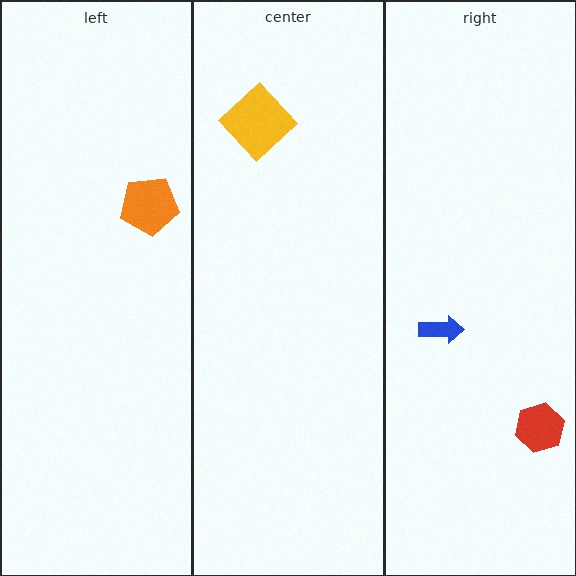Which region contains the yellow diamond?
The center region.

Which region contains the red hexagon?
The right region.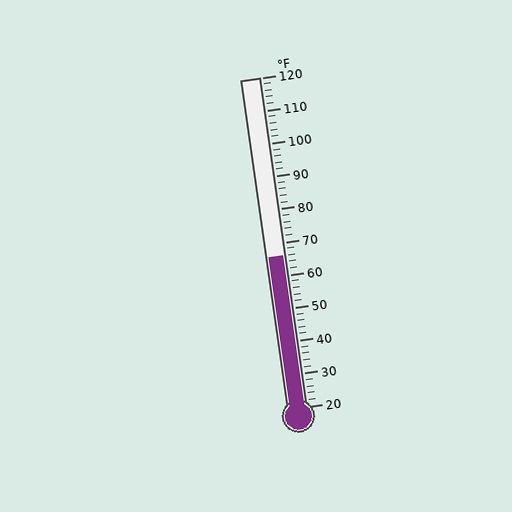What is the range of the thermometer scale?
The thermometer scale ranges from 20°F to 120°F.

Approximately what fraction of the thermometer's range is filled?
The thermometer is filled to approximately 45% of its range.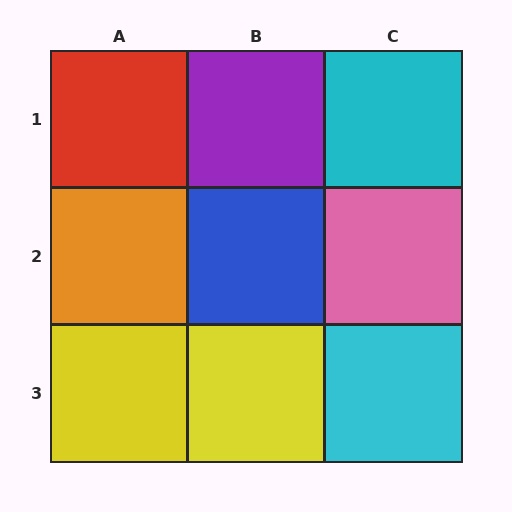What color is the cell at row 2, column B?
Blue.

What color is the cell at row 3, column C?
Cyan.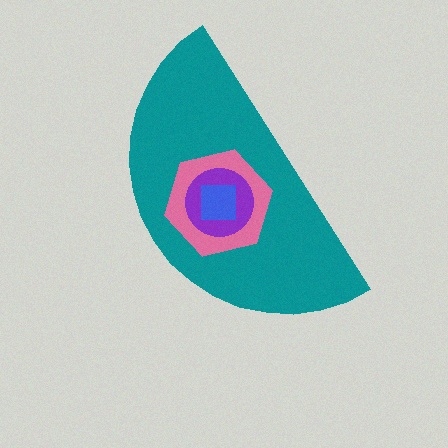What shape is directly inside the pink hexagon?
The purple circle.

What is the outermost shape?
The teal semicircle.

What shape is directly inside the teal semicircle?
The pink hexagon.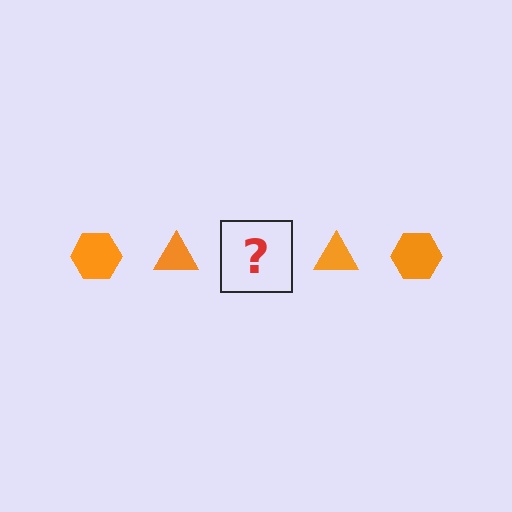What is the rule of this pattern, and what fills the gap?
The rule is that the pattern cycles through hexagon, triangle shapes in orange. The gap should be filled with an orange hexagon.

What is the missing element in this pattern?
The missing element is an orange hexagon.